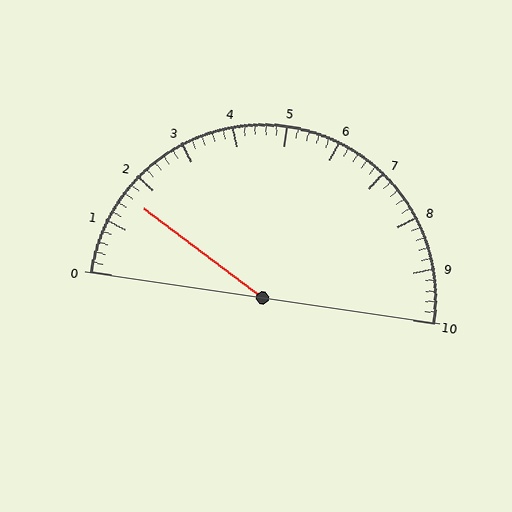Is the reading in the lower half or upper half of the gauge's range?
The reading is in the lower half of the range (0 to 10).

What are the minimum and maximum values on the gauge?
The gauge ranges from 0 to 10.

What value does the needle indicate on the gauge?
The needle indicates approximately 1.6.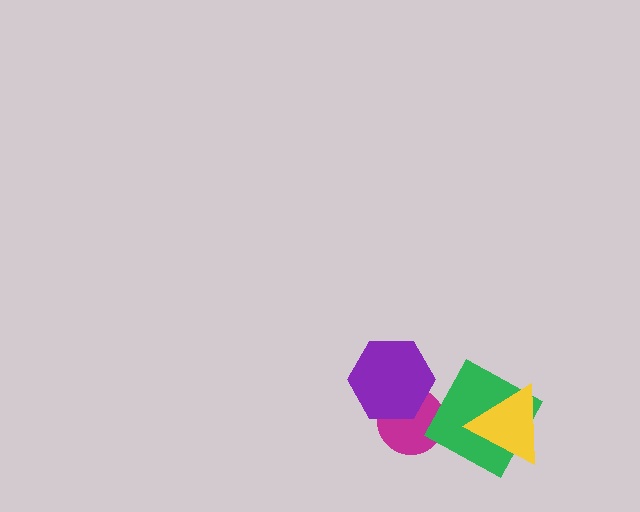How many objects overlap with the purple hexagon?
1 object overlaps with the purple hexagon.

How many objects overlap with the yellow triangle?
1 object overlaps with the yellow triangle.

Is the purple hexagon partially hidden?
No, no other shape covers it.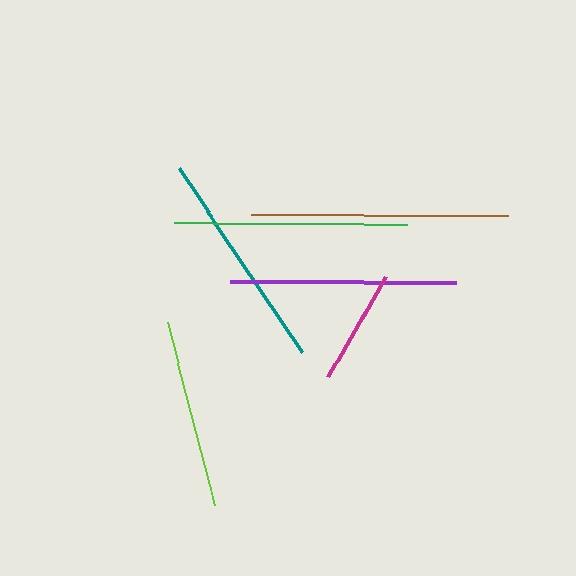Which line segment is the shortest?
The magenta line is the shortest at approximately 116 pixels.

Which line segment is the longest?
The brown line is the longest at approximately 257 pixels.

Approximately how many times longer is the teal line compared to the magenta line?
The teal line is approximately 1.9 times the length of the magenta line.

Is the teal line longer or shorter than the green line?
The green line is longer than the teal line.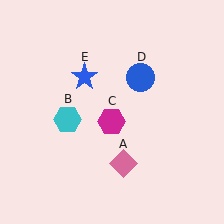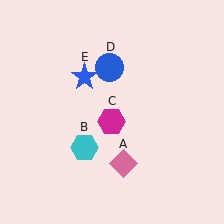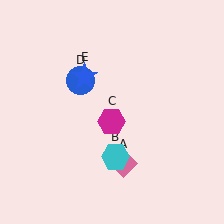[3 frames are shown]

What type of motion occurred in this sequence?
The cyan hexagon (object B), blue circle (object D) rotated counterclockwise around the center of the scene.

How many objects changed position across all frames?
2 objects changed position: cyan hexagon (object B), blue circle (object D).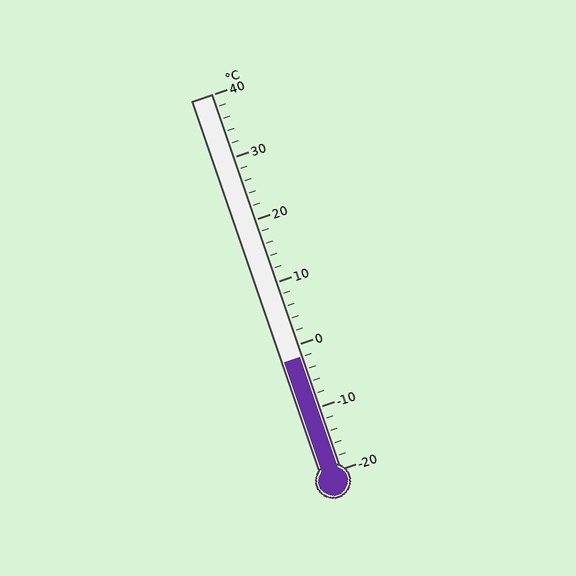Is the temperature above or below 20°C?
The temperature is below 20°C.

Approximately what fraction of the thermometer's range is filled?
The thermometer is filled to approximately 30% of its range.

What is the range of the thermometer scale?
The thermometer scale ranges from -20°C to 40°C.